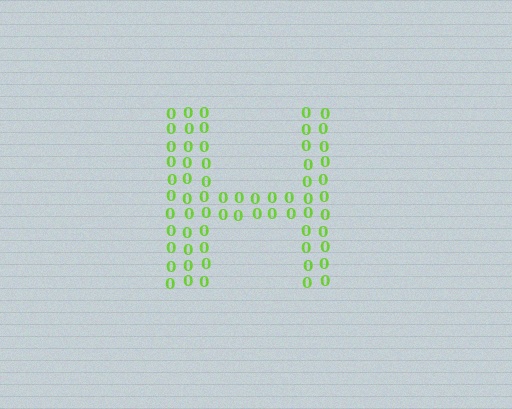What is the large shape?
The large shape is the letter H.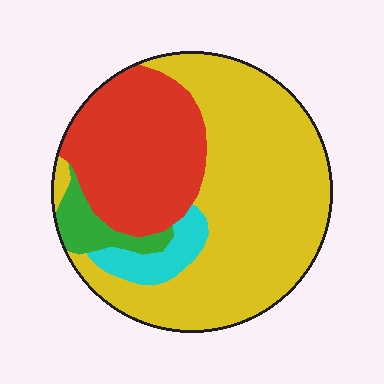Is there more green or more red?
Red.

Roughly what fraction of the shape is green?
Green takes up about one tenth (1/10) of the shape.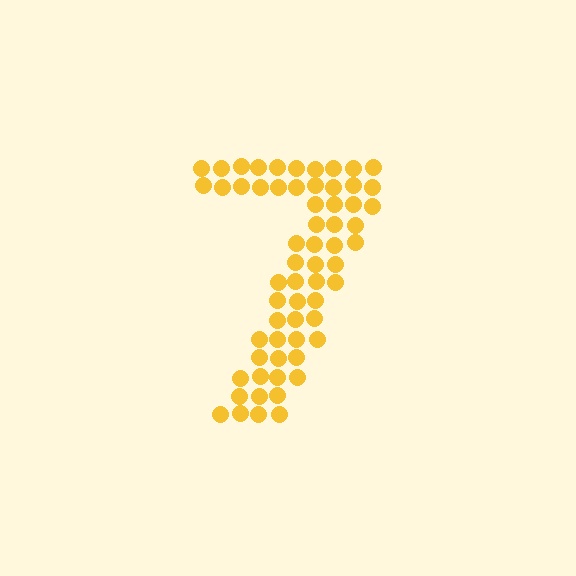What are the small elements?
The small elements are circles.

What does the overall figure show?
The overall figure shows the digit 7.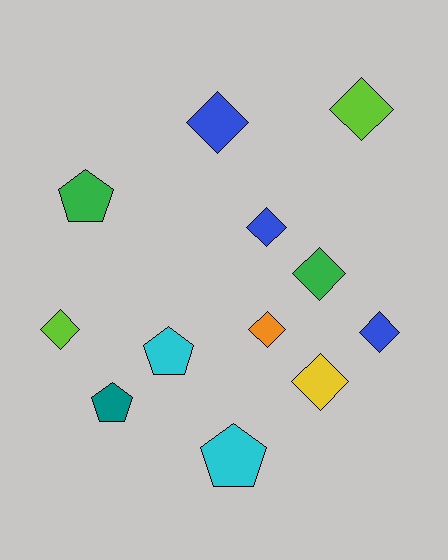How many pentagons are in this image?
There are 4 pentagons.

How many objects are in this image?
There are 12 objects.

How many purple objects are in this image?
There are no purple objects.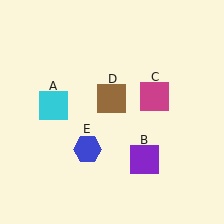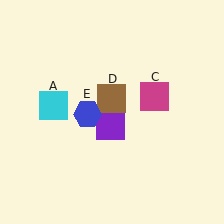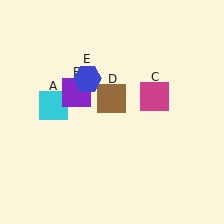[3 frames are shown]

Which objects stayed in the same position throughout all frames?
Cyan square (object A) and magenta square (object C) and brown square (object D) remained stationary.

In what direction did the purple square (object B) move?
The purple square (object B) moved up and to the left.